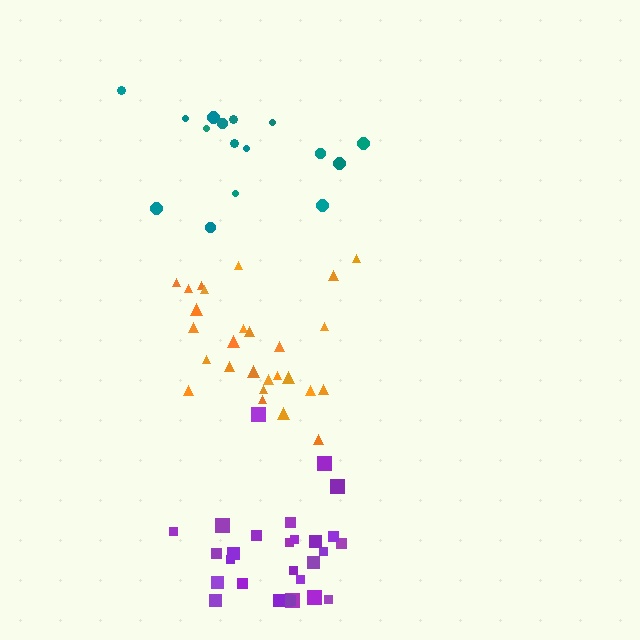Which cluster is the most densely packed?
Orange.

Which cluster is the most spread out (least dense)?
Teal.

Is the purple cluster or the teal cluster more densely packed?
Purple.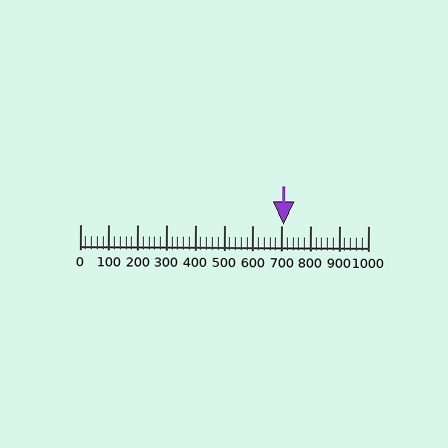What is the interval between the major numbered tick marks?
The major tick marks are spaced 100 units apart.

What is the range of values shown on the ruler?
The ruler shows values from 0 to 1000.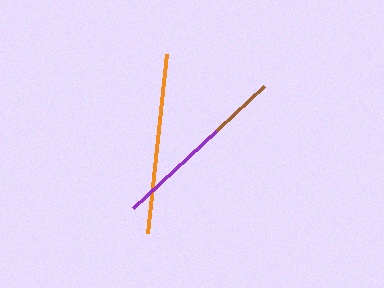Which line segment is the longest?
The orange line is the longest at approximately 180 pixels.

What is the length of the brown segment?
The brown segment is approximately 164 pixels long.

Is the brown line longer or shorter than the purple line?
The brown line is longer than the purple line.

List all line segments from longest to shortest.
From longest to shortest: orange, brown, purple.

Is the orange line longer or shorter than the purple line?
The orange line is longer than the purple line.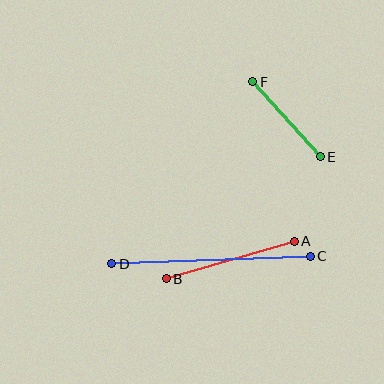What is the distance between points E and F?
The distance is approximately 101 pixels.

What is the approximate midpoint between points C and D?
The midpoint is at approximately (211, 260) pixels.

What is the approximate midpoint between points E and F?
The midpoint is at approximately (286, 119) pixels.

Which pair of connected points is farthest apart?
Points C and D are farthest apart.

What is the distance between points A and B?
The distance is approximately 133 pixels.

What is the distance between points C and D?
The distance is approximately 199 pixels.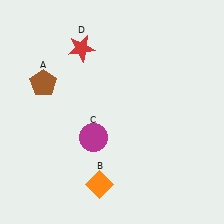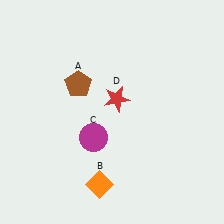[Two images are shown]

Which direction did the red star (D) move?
The red star (D) moved down.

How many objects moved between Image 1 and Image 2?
2 objects moved between the two images.